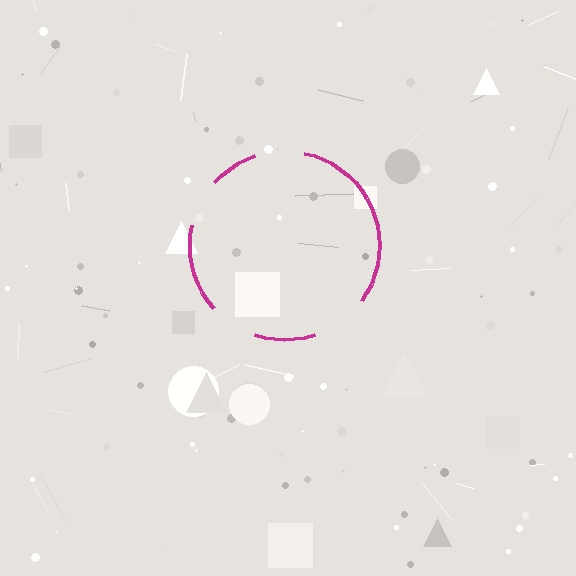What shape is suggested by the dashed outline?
The dashed outline suggests a circle.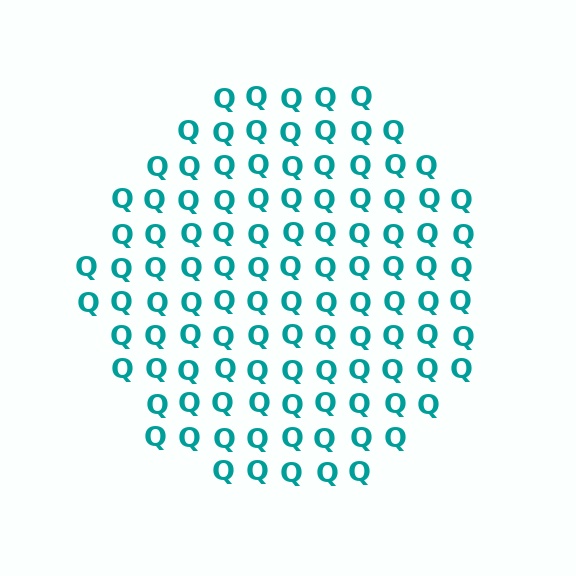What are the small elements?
The small elements are letter Q's.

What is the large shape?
The large shape is a circle.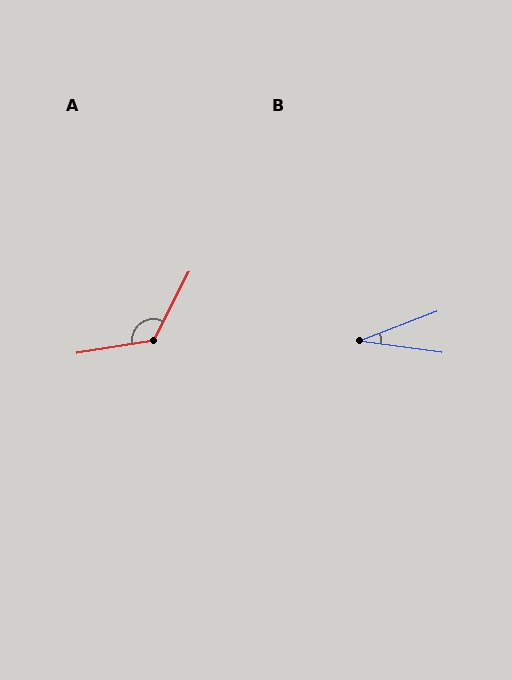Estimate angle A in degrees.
Approximately 127 degrees.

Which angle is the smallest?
B, at approximately 29 degrees.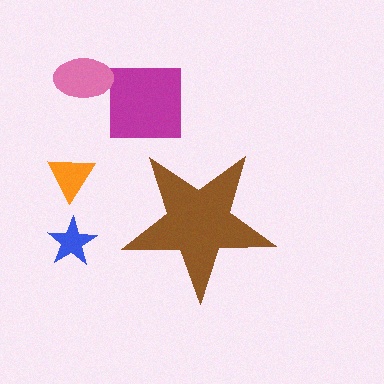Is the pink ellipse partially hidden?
No, the pink ellipse is fully visible.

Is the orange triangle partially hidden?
No, the orange triangle is fully visible.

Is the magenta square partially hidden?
No, the magenta square is fully visible.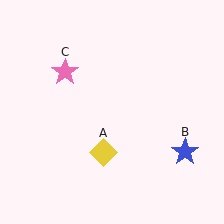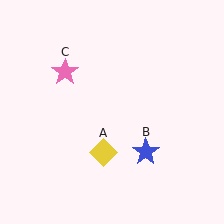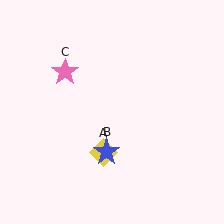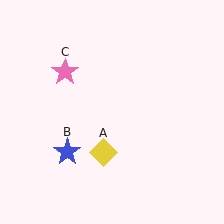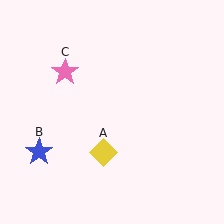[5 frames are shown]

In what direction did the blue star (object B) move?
The blue star (object B) moved left.